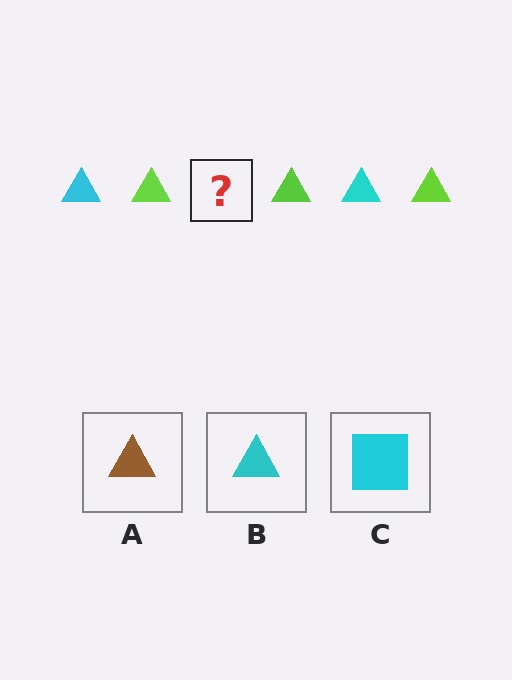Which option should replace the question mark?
Option B.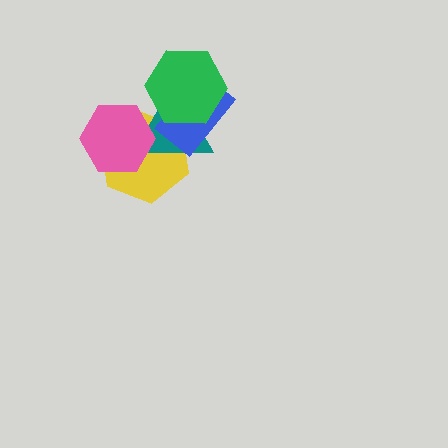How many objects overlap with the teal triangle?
4 objects overlap with the teal triangle.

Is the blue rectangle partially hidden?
Yes, it is partially covered by another shape.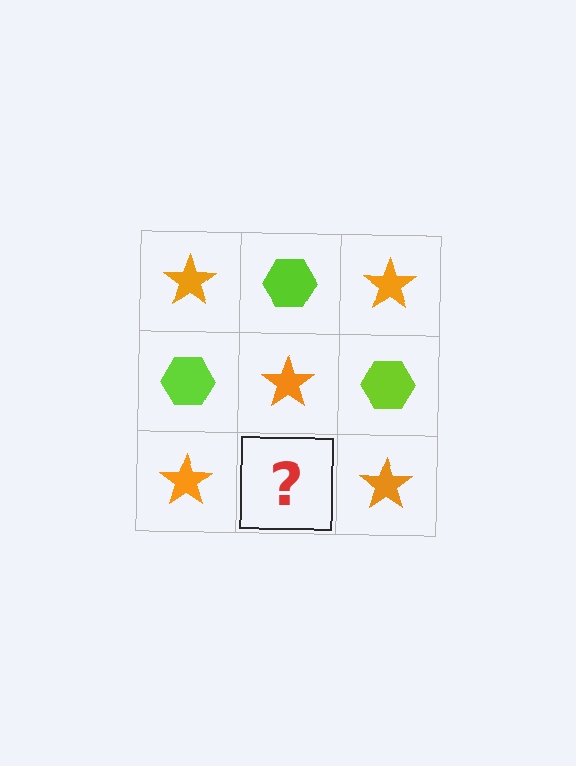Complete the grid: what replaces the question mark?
The question mark should be replaced with a lime hexagon.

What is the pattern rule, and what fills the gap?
The rule is that it alternates orange star and lime hexagon in a checkerboard pattern. The gap should be filled with a lime hexagon.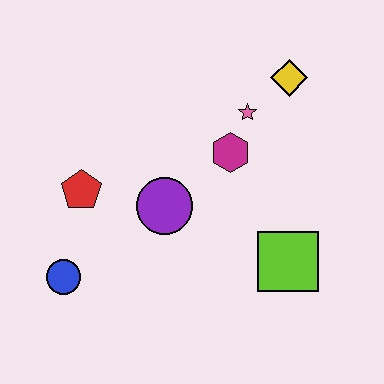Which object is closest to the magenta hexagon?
The pink star is closest to the magenta hexagon.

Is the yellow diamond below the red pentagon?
No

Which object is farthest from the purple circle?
The yellow diamond is farthest from the purple circle.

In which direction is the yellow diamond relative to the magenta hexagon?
The yellow diamond is above the magenta hexagon.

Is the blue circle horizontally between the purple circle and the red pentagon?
No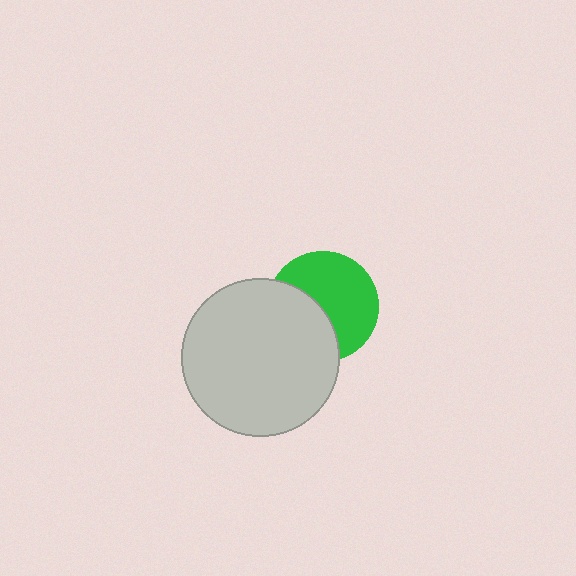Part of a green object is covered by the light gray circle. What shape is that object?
It is a circle.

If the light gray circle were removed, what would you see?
You would see the complete green circle.